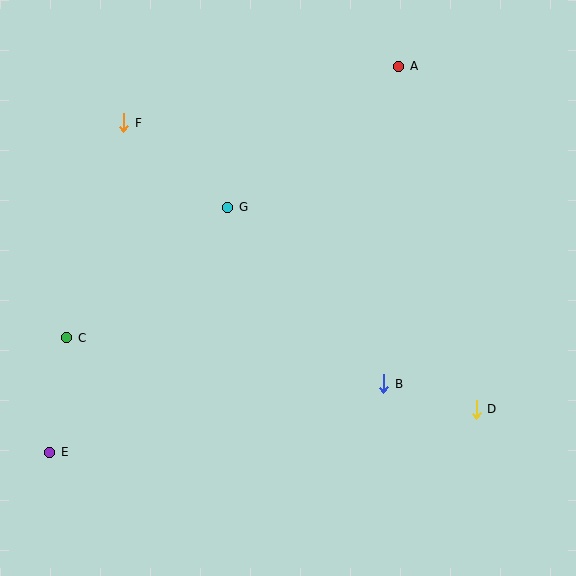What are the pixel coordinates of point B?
Point B is at (384, 384).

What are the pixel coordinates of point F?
Point F is at (124, 123).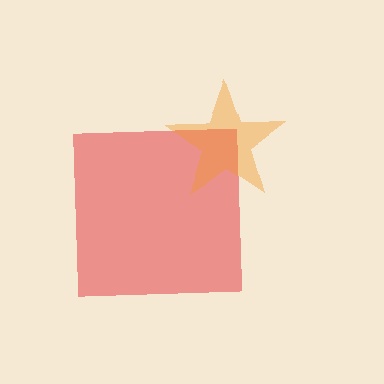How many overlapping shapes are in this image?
There are 2 overlapping shapes in the image.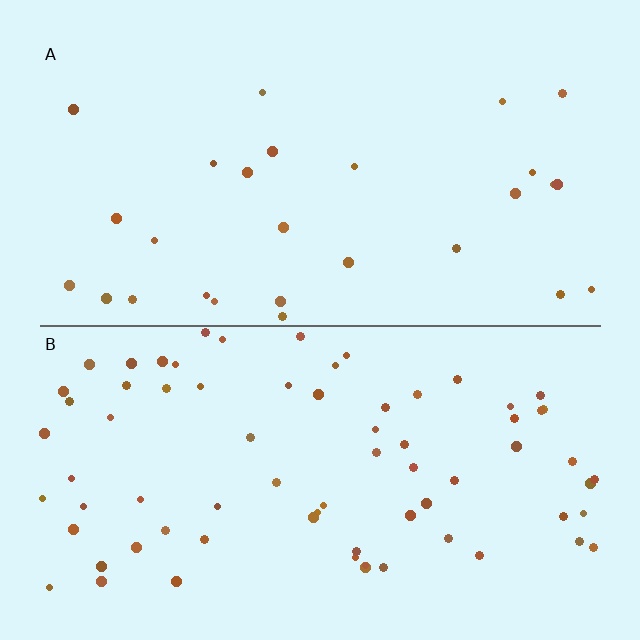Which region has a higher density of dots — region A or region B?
B (the bottom).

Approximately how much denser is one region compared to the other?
Approximately 2.6× — region B over region A.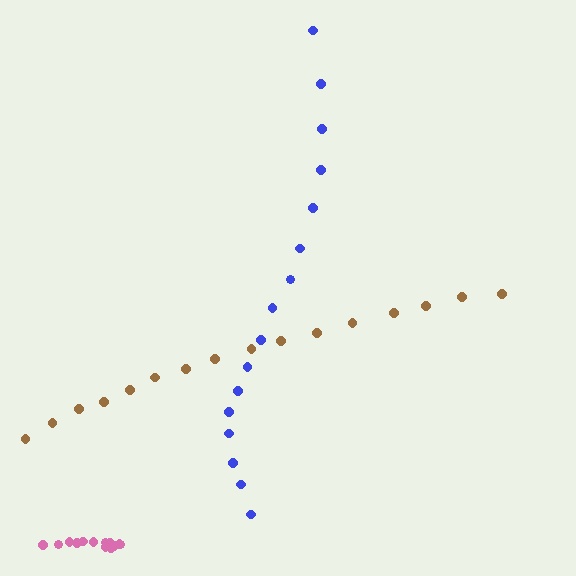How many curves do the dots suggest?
There are 3 distinct paths.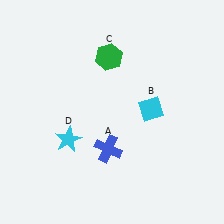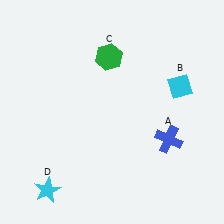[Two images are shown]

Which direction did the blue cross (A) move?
The blue cross (A) moved right.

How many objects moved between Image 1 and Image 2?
3 objects moved between the two images.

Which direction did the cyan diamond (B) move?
The cyan diamond (B) moved right.